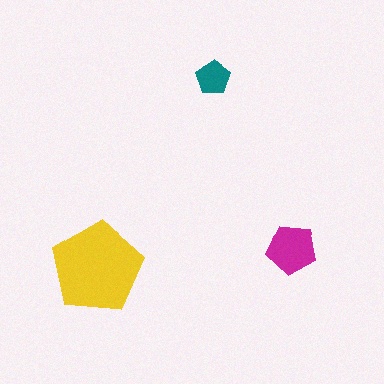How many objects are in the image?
There are 3 objects in the image.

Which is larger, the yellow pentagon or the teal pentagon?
The yellow one.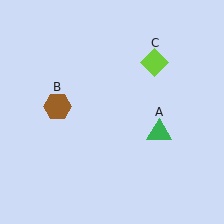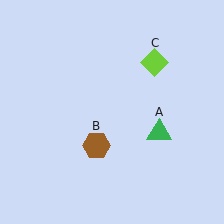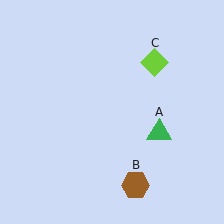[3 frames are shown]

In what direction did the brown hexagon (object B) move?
The brown hexagon (object B) moved down and to the right.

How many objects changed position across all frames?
1 object changed position: brown hexagon (object B).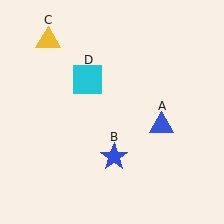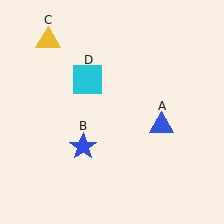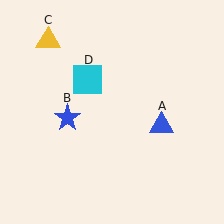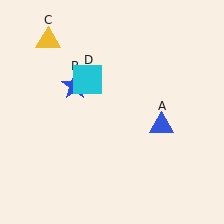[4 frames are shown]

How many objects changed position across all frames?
1 object changed position: blue star (object B).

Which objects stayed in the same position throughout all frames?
Blue triangle (object A) and yellow triangle (object C) and cyan square (object D) remained stationary.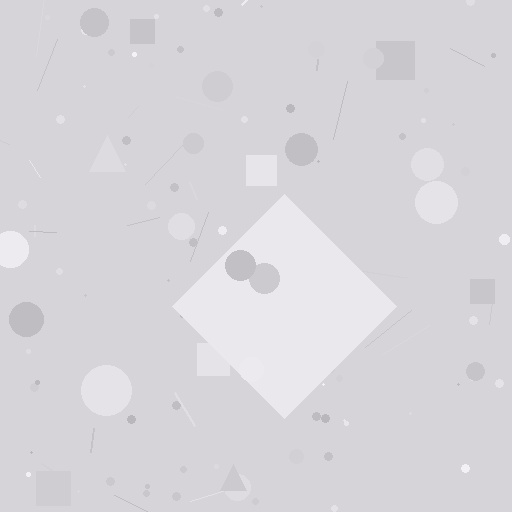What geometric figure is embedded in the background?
A diamond is embedded in the background.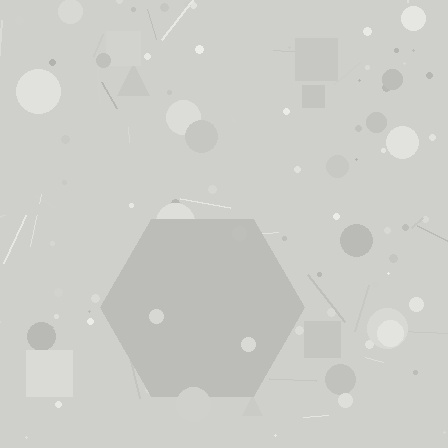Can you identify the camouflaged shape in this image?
The camouflaged shape is a hexagon.